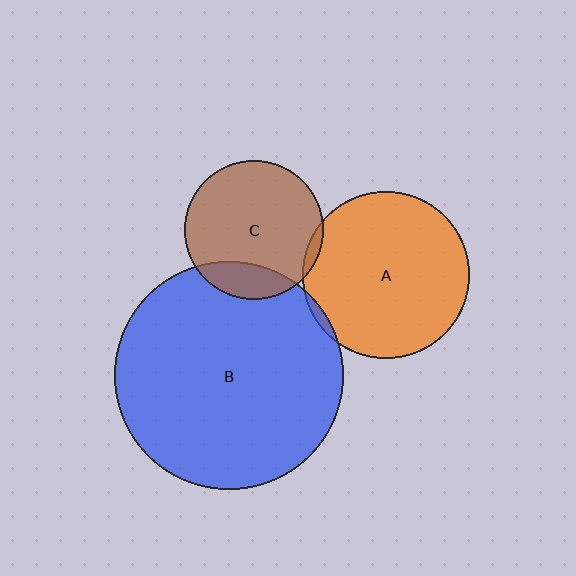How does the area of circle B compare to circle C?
Approximately 2.7 times.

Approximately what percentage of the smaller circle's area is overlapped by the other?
Approximately 5%.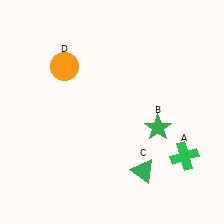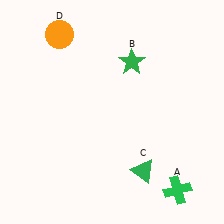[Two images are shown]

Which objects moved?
The objects that moved are: the green cross (A), the green star (B), the orange circle (D).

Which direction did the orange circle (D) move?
The orange circle (D) moved up.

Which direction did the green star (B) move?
The green star (B) moved up.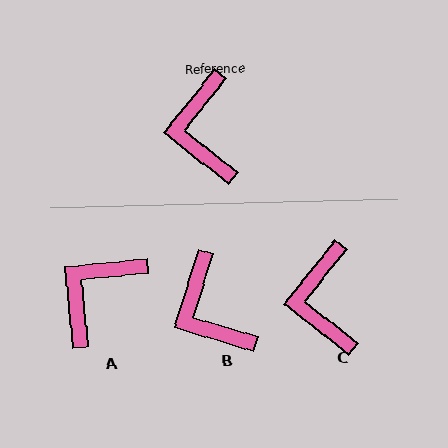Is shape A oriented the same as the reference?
No, it is off by about 46 degrees.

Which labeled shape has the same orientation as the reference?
C.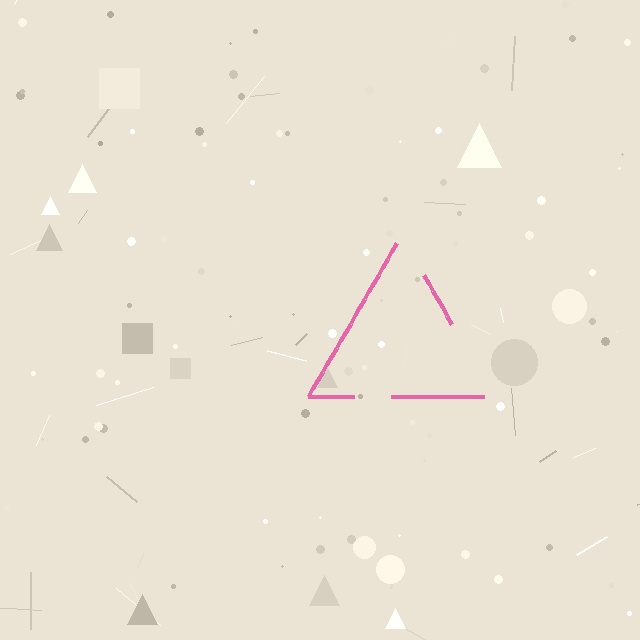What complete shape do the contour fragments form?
The contour fragments form a triangle.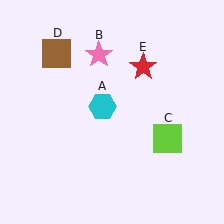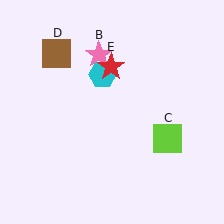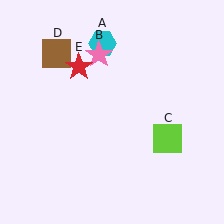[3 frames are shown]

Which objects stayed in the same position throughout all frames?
Pink star (object B) and lime square (object C) and brown square (object D) remained stationary.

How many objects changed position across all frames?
2 objects changed position: cyan hexagon (object A), red star (object E).